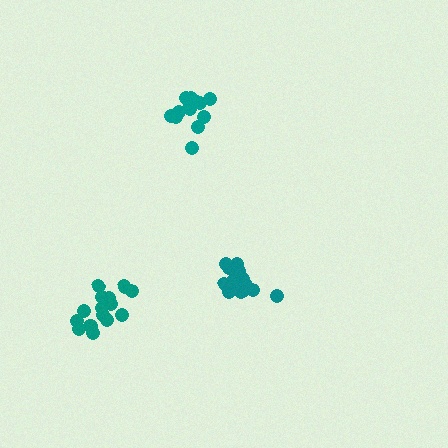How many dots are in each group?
Group 1: 15 dots, Group 2: 15 dots, Group 3: 13 dots (43 total).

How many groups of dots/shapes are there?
There are 3 groups.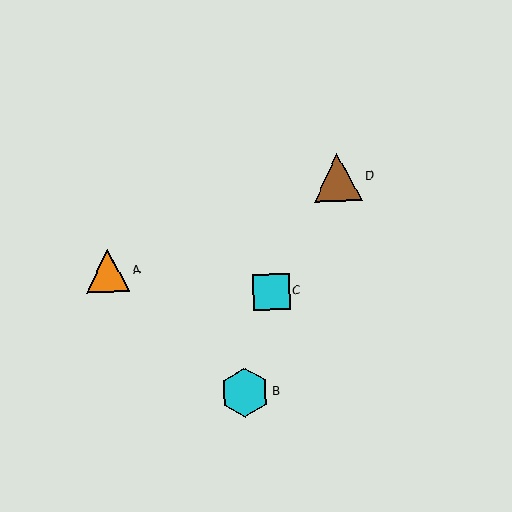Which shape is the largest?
The cyan hexagon (labeled B) is the largest.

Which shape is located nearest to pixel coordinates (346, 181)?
The brown triangle (labeled D) at (337, 177) is nearest to that location.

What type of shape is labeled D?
Shape D is a brown triangle.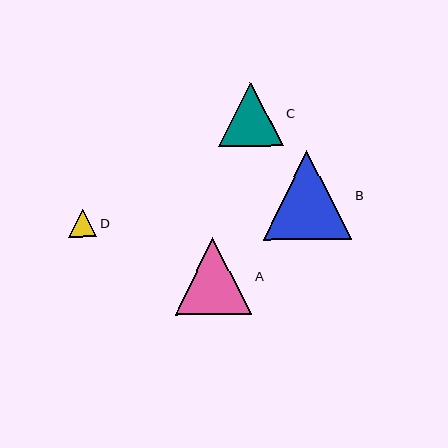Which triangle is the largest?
Triangle B is the largest with a size of approximately 89 pixels.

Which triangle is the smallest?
Triangle D is the smallest with a size of approximately 28 pixels.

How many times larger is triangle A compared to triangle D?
Triangle A is approximately 2.8 times the size of triangle D.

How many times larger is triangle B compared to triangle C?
Triangle B is approximately 1.4 times the size of triangle C.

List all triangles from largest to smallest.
From largest to smallest: B, A, C, D.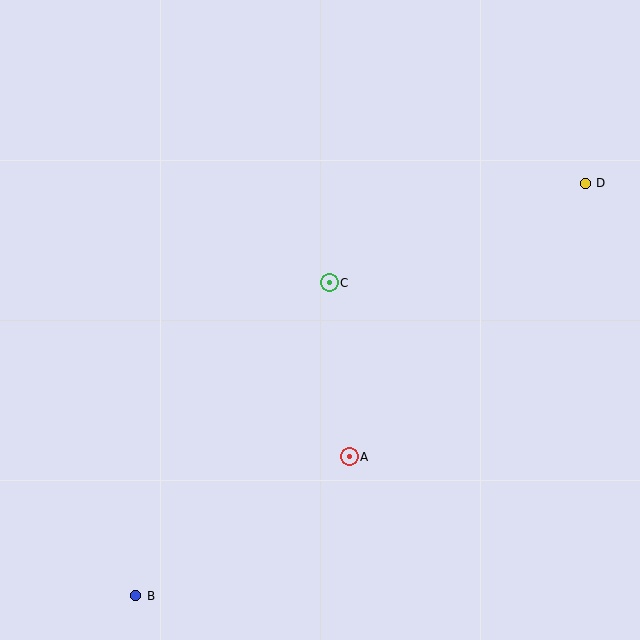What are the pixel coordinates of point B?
Point B is at (136, 596).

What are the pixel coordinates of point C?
Point C is at (329, 283).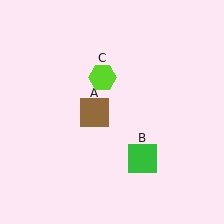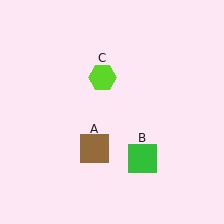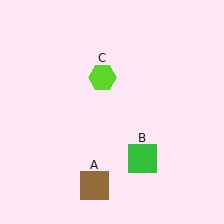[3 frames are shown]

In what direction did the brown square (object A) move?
The brown square (object A) moved down.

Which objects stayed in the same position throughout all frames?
Green square (object B) and lime hexagon (object C) remained stationary.